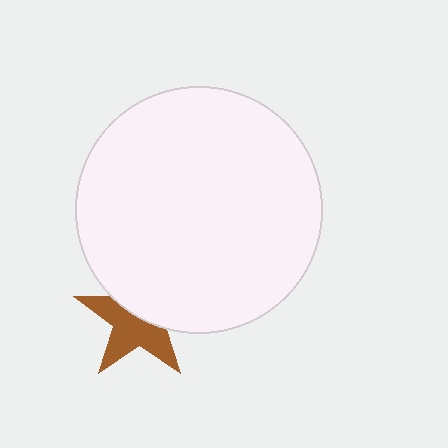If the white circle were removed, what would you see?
You would see the complete brown star.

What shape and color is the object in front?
The object in front is a white circle.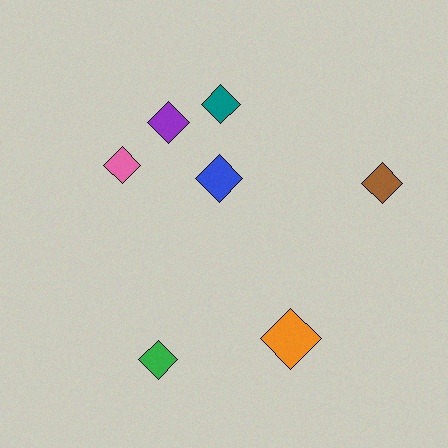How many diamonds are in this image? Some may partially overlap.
There are 7 diamonds.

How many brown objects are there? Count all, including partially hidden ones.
There is 1 brown object.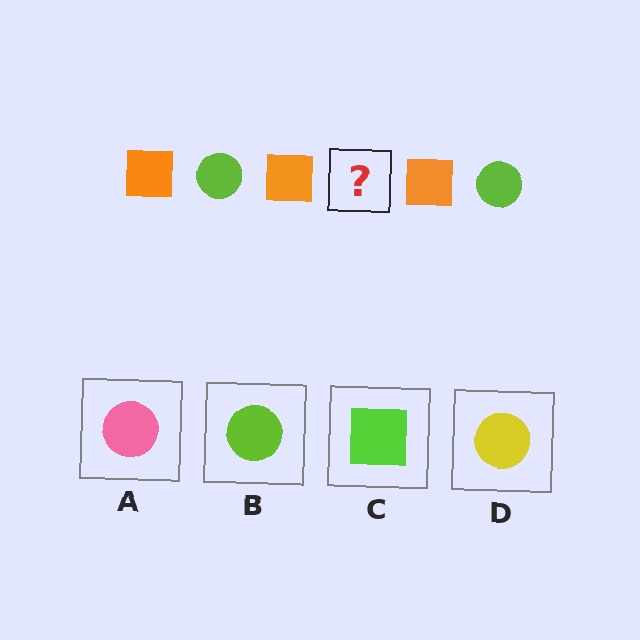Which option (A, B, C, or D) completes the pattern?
B.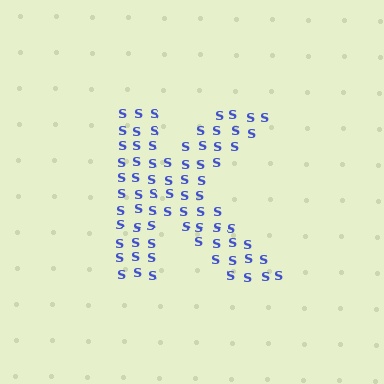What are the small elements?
The small elements are letter S's.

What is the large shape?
The large shape is the letter K.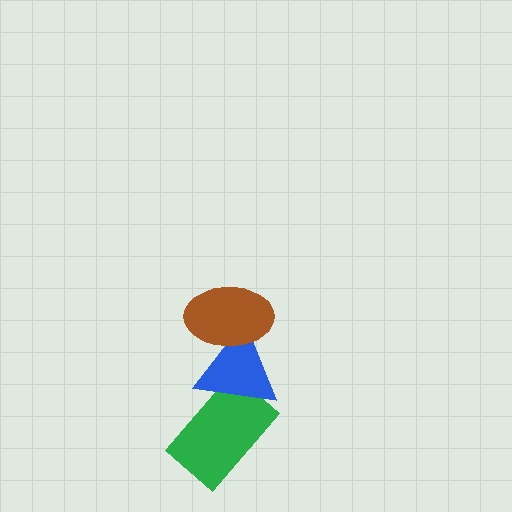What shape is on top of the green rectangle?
The blue triangle is on top of the green rectangle.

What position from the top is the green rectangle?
The green rectangle is 3rd from the top.